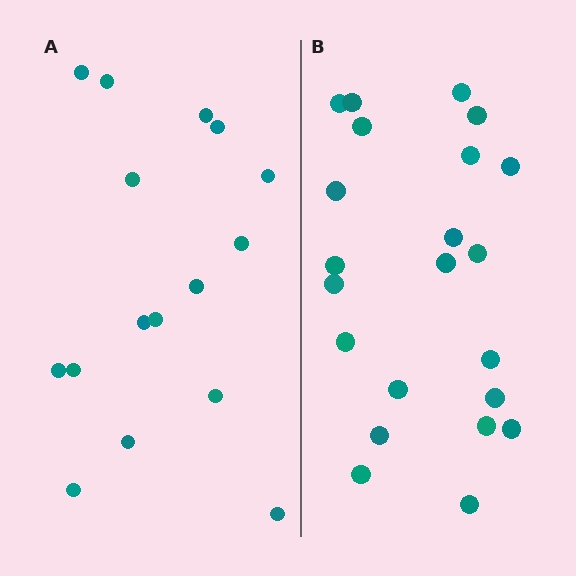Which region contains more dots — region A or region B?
Region B (the right region) has more dots.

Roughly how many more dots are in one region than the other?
Region B has about 6 more dots than region A.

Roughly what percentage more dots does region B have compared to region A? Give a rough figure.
About 40% more.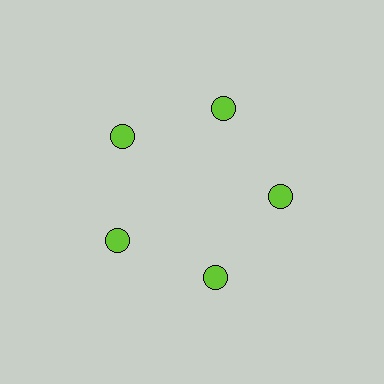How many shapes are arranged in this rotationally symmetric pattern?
There are 5 shapes, arranged in 5 groups of 1.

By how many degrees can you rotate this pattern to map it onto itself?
The pattern maps onto itself every 72 degrees of rotation.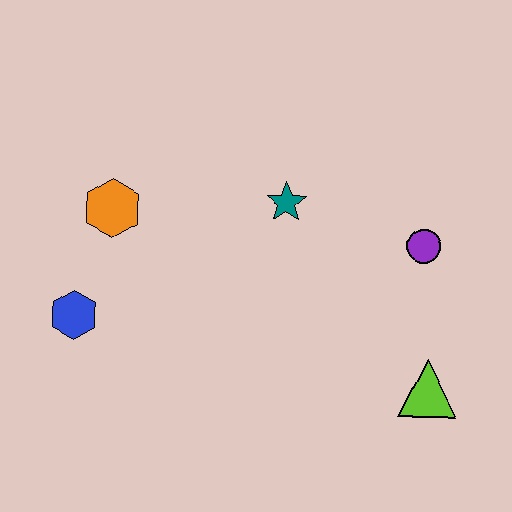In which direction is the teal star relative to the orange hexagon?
The teal star is to the right of the orange hexagon.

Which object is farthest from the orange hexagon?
The lime triangle is farthest from the orange hexagon.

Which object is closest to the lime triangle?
The purple circle is closest to the lime triangle.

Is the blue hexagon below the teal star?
Yes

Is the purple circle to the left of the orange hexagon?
No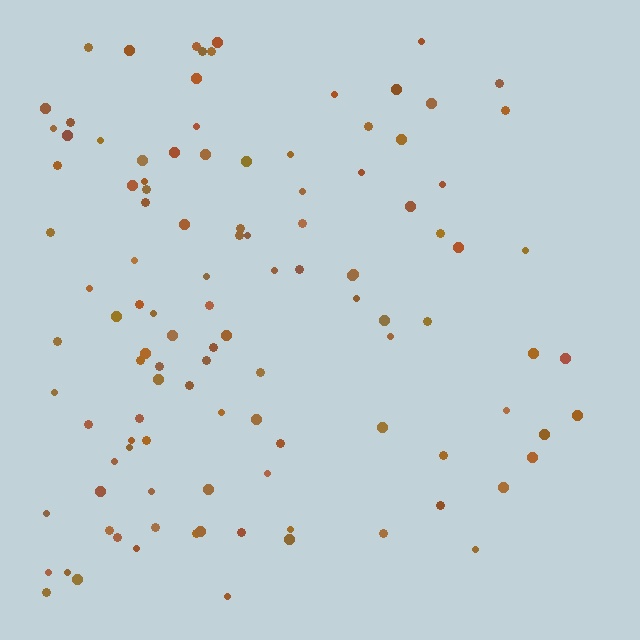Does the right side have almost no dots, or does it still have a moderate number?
Still a moderate number, just noticeably fewer than the left.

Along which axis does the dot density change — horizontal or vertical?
Horizontal.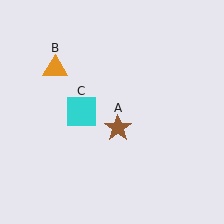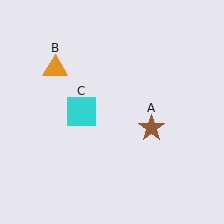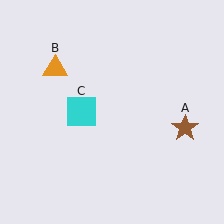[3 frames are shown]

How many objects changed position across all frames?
1 object changed position: brown star (object A).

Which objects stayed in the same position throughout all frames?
Orange triangle (object B) and cyan square (object C) remained stationary.